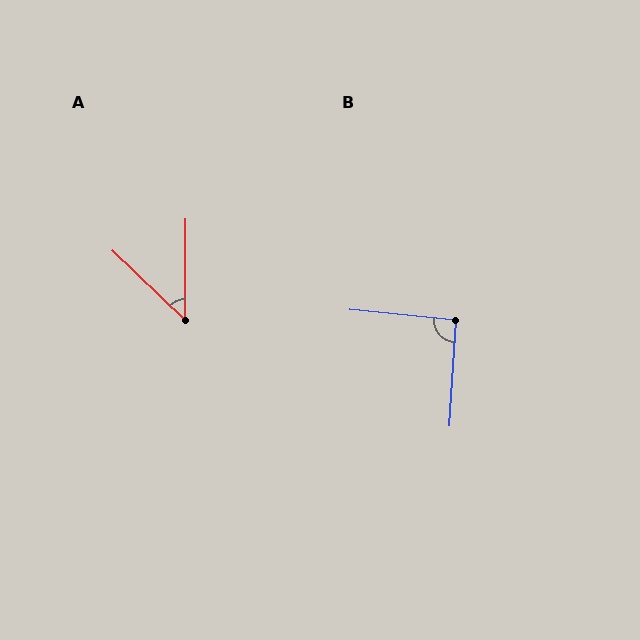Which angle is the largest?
B, at approximately 92 degrees.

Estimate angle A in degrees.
Approximately 46 degrees.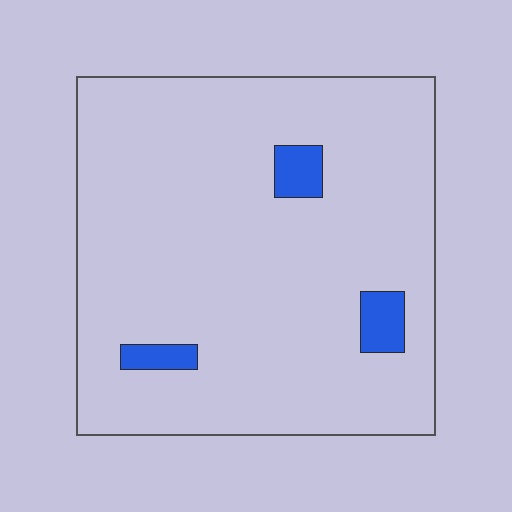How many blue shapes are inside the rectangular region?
3.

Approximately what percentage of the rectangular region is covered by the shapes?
Approximately 5%.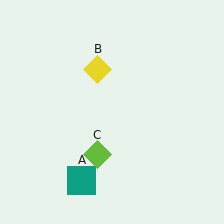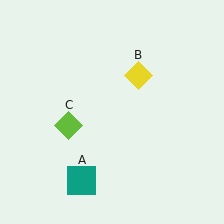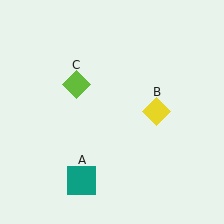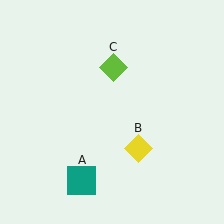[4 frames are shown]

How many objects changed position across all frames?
2 objects changed position: yellow diamond (object B), lime diamond (object C).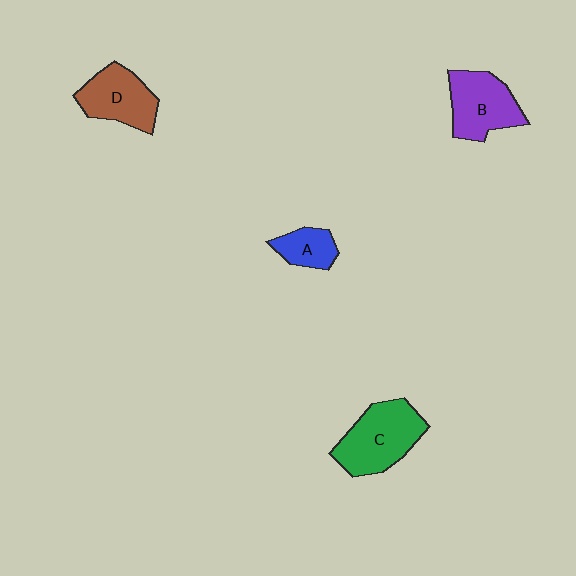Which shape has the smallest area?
Shape A (blue).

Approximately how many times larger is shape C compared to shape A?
Approximately 2.2 times.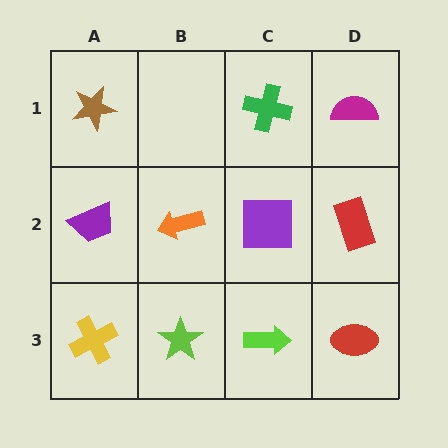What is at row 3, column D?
A red ellipse.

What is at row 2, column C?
A purple square.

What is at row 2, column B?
An orange arrow.